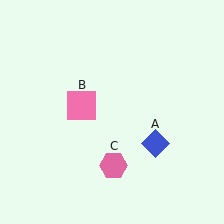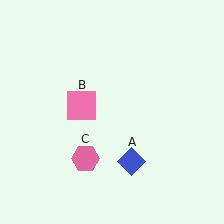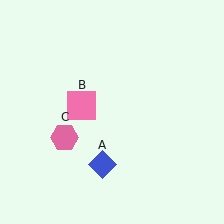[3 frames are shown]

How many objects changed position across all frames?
2 objects changed position: blue diamond (object A), pink hexagon (object C).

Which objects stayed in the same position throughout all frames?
Pink square (object B) remained stationary.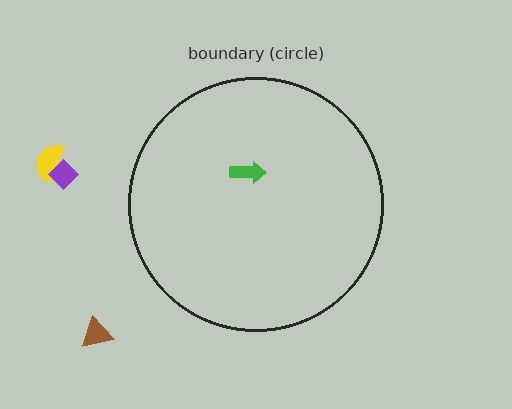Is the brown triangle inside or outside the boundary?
Outside.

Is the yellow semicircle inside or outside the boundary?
Outside.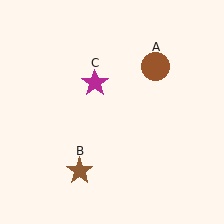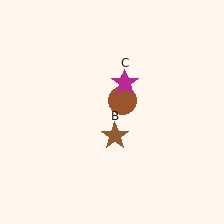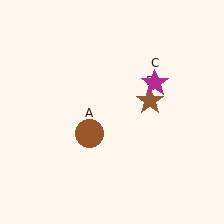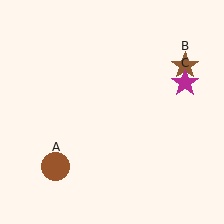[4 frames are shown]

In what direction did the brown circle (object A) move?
The brown circle (object A) moved down and to the left.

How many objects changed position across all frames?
3 objects changed position: brown circle (object A), brown star (object B), magenta star (object C).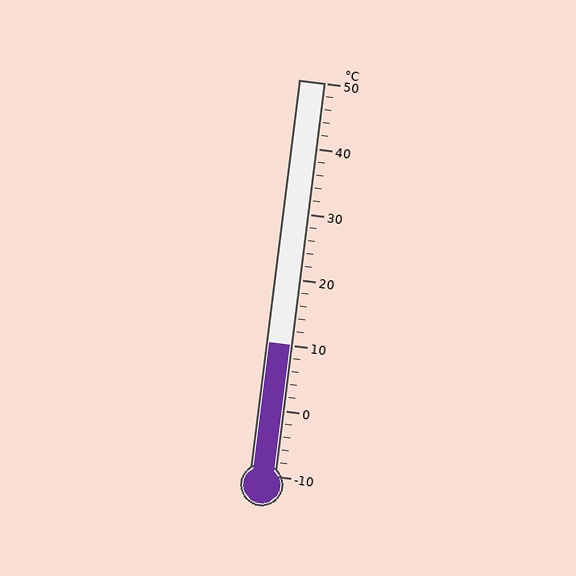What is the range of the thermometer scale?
The thermometer scale ranges from -10°C to 50°C.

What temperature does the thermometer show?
The thermometer shows approximately 10°C.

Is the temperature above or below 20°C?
The temperature is below 20°C.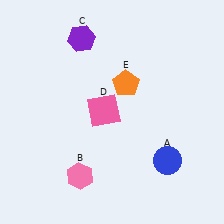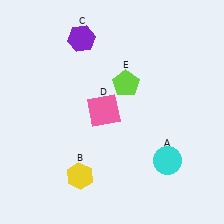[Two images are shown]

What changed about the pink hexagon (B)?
In Image 1, B is pink. In Image 2, it changed to yellow.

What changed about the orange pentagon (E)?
In Image 1, E is orange. In Image 2, it changed to lime.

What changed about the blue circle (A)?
In Image 1, A is blue. In Image 2, it changed to cyan.